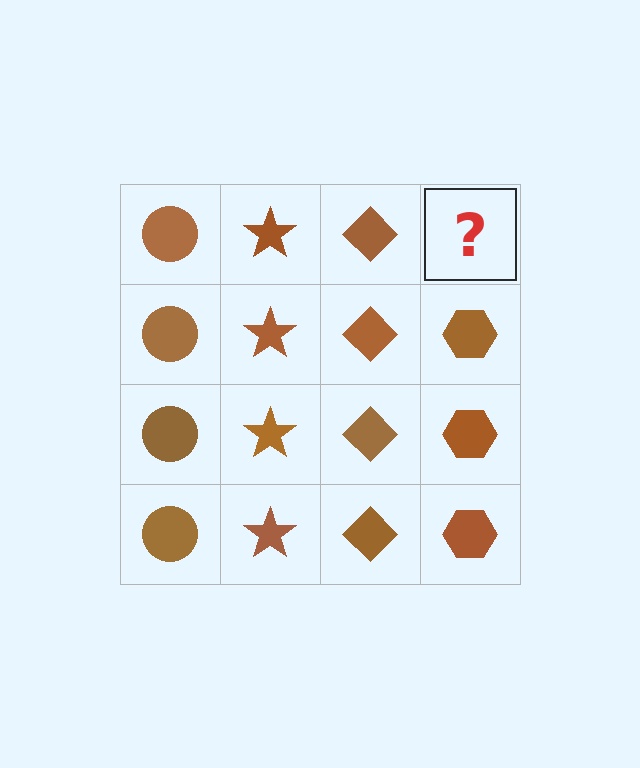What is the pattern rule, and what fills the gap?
The rule is that each column has a consistent shape. The gap should be filled with a brown hexagon.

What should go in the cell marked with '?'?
The missing cell should contain a brown hexagon.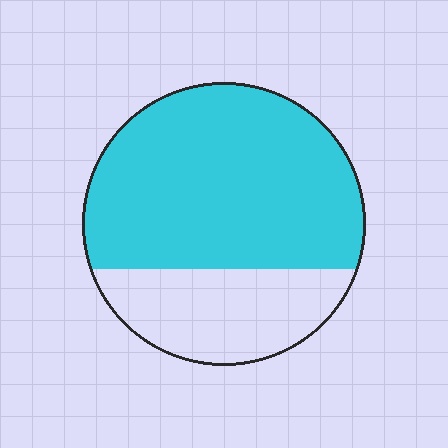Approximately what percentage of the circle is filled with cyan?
Approximately 70%.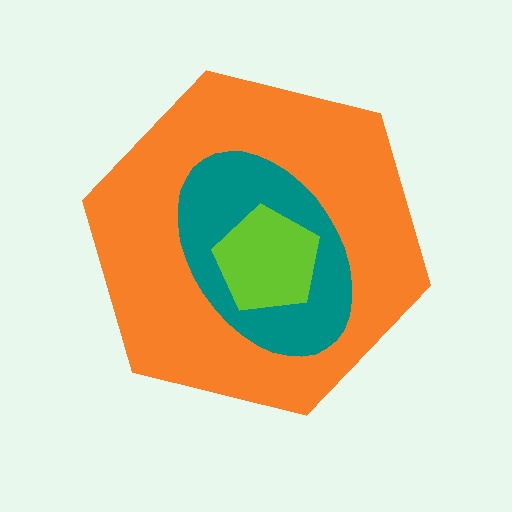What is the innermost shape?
The lime pentagon.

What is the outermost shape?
The orange hexagon.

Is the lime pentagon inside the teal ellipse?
Yes.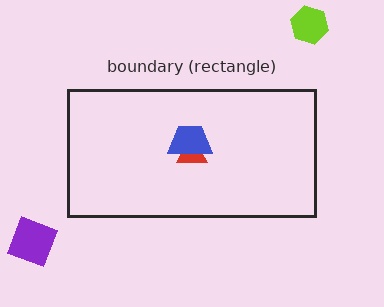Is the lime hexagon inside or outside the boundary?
Outside.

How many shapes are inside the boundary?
2 inside, 2 outside.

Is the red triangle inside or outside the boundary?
Inside.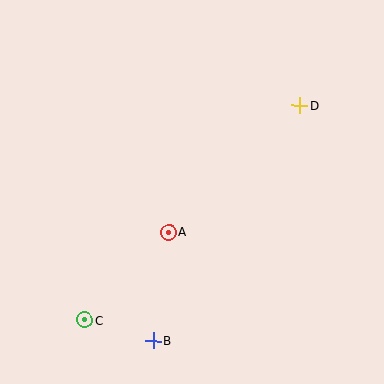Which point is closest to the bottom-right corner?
Point B is closest to the bottom-right corner.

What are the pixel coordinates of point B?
Point B is at (153, 341).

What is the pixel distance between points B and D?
The distance between B and D is 278 pixels.